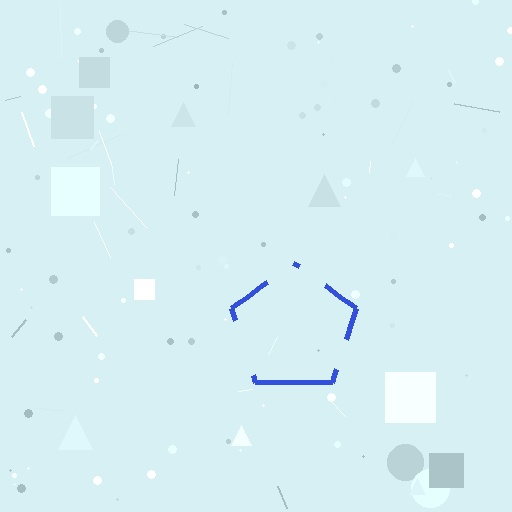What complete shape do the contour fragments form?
The contour fragments form a pentagon.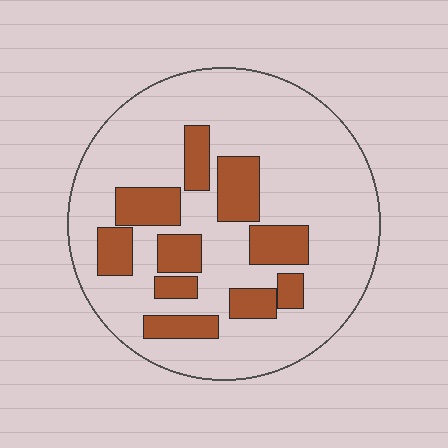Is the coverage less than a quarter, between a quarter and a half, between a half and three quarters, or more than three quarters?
Less than a quarter.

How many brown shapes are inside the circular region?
10.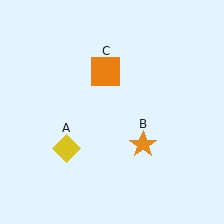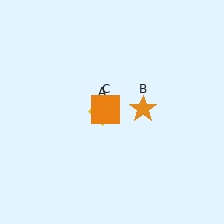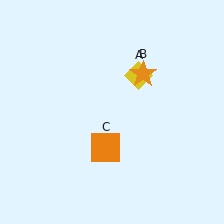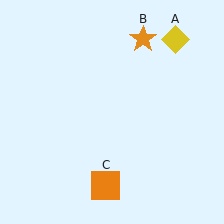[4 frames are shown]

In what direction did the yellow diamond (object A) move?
The yellow diamond (object A) moved up and to the right.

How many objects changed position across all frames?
3 objects changed position: yellow diamond (object A), orange star (object B), orange square (object C).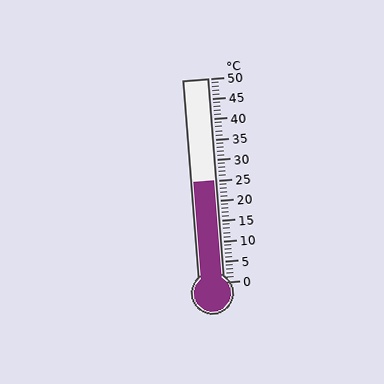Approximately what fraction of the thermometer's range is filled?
The thermometer is filled to approximately 50% of its range.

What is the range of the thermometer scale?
The thermometer scale ranges from 0°C to 50°C.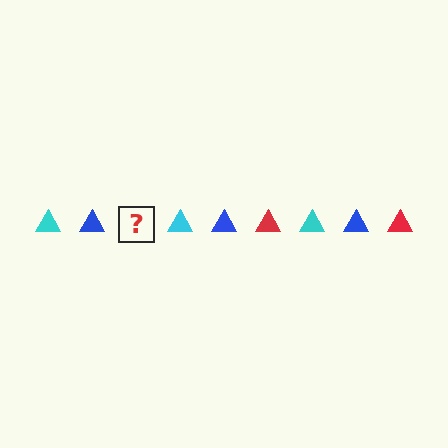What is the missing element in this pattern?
The missing element is a red triangle.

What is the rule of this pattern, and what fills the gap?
The rule is that the pattern cycles through cyan, blue, red triangles. The gap should be filled with a red triangle.